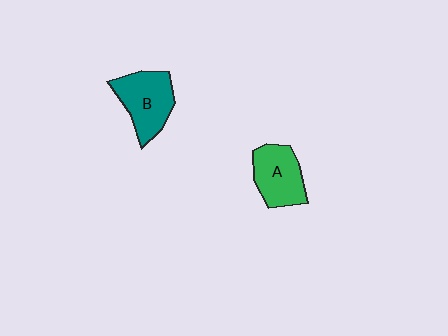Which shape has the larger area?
Shape B (teal).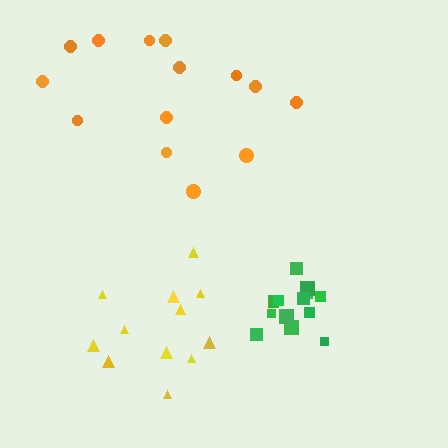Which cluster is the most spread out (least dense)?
Orange.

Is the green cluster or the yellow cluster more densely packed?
Green.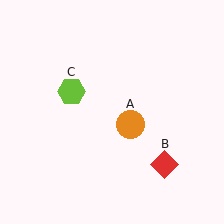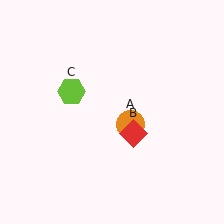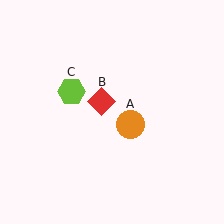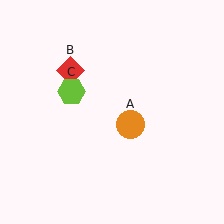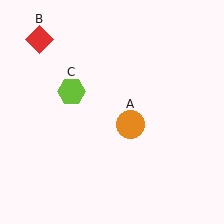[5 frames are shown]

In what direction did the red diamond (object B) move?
The red diamond (object B) moved up and to the left.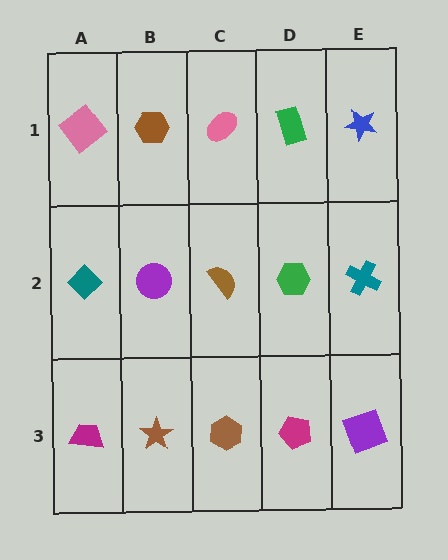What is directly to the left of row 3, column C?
A brown star.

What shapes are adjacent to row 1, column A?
A teal diamond (row 2, column A), a brown hexagon (row 1, column B).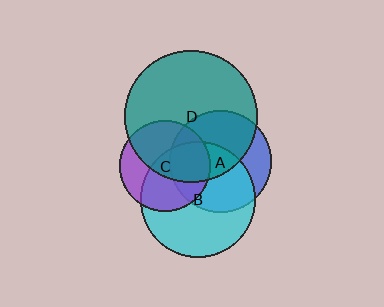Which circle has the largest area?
Circle D (teal).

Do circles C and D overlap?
Yes.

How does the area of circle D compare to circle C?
Approximately 2.2 times.